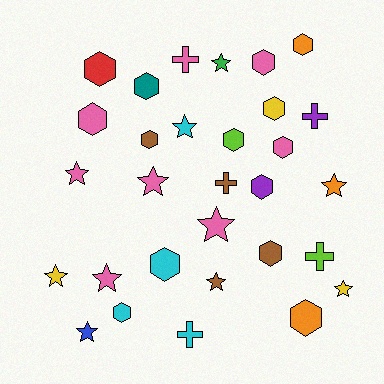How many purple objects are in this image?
There are 2 purple objects.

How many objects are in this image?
There are 30 objects.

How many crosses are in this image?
There are 5 crosses.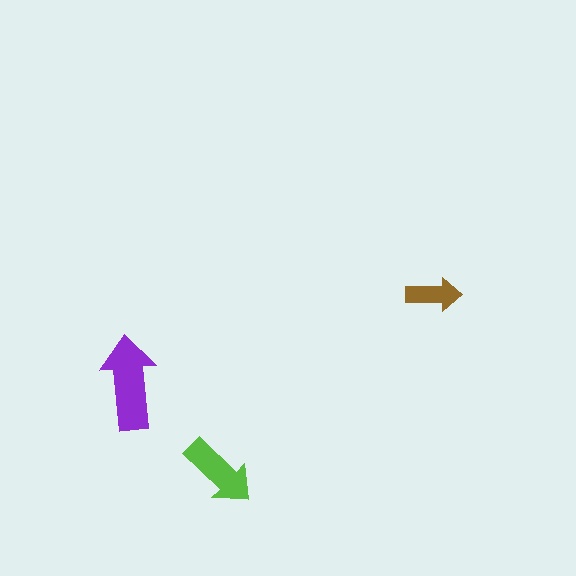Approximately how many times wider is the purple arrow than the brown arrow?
About 1.5 times wider.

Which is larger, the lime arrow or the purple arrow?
The purple one.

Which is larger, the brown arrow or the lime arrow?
The lime one.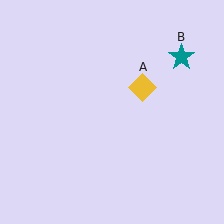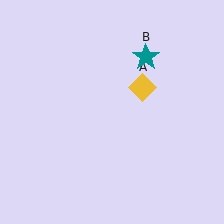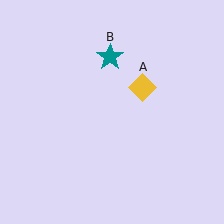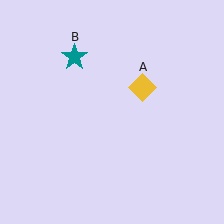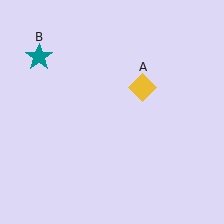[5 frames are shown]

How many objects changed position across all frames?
1 object changed position: teal star (object B).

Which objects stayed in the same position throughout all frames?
Yellow diamond (object A) remained stationary.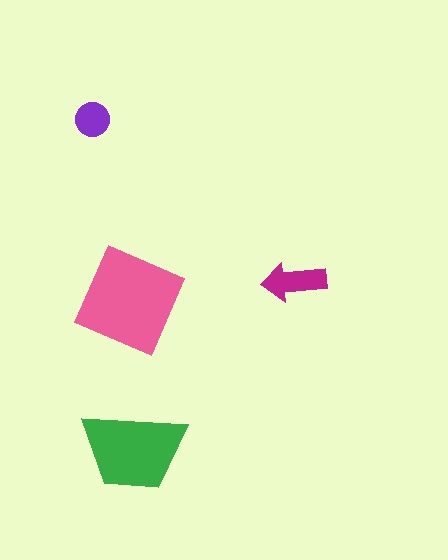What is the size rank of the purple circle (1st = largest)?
4th.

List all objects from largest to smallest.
The pink square, the green trapezoid, the magenta arrow, the purple circle.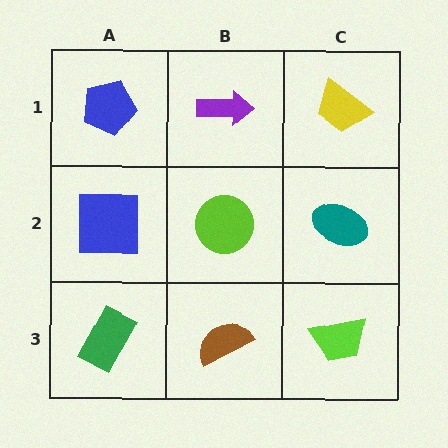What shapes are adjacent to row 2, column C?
A yellow trapezoid (row 1, column C), a lime trapezoid (row 3, column C), a lime circle (row 2, column B).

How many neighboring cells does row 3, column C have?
2.